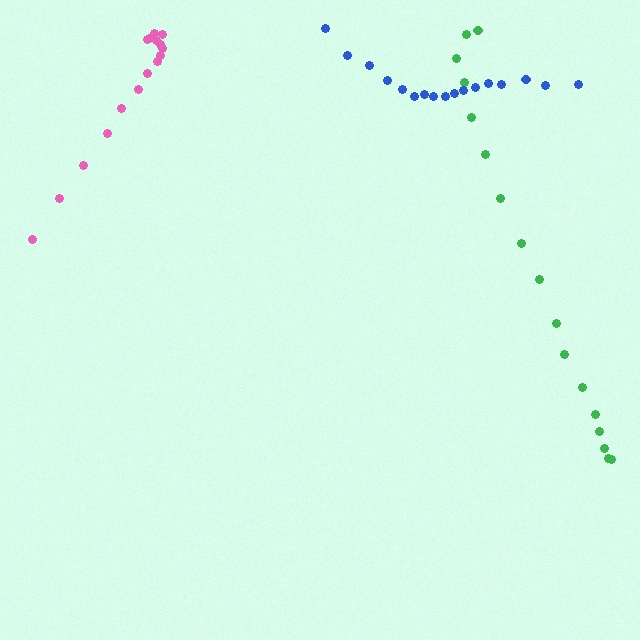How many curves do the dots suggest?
There are 3 distinct paths.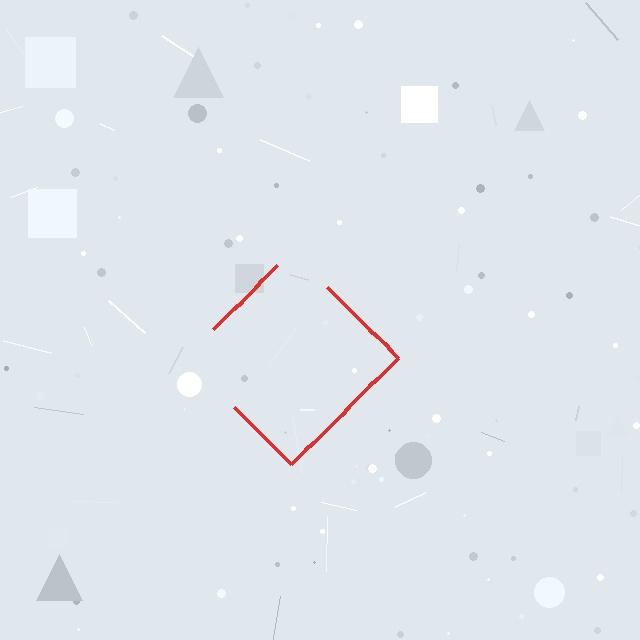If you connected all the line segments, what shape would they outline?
They would outline a diamond.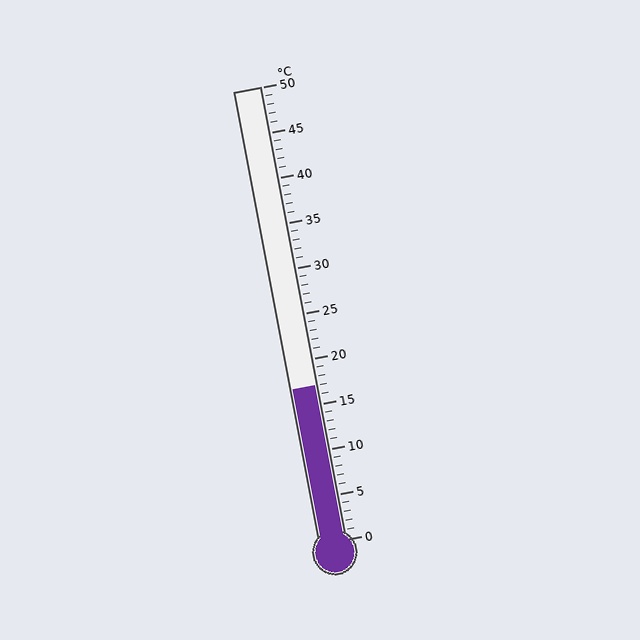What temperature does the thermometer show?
The thermometer shows approximately 17°C.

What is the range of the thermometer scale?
The thermometer scale ranges from 0°C to 50°C.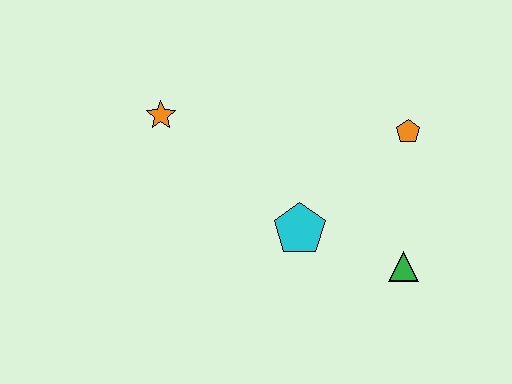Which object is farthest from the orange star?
The green triangle is farthest from the orange star.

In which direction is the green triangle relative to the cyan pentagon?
The green triangle is to the right of the cyan pentagon.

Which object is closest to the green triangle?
The cyan pentagon is closest to the green triangle.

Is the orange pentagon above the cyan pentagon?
Yes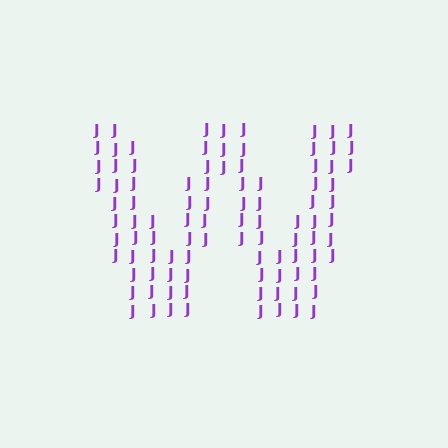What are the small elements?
The small elements are letter J's.